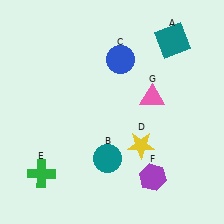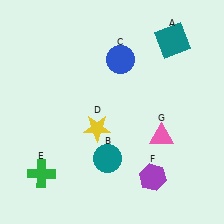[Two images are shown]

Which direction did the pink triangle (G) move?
The pink triangle (G) moved down.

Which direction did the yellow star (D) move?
The yellow star (D) moved left.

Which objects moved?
The objects that moved are: the yellow star (D), the pink triangle (G).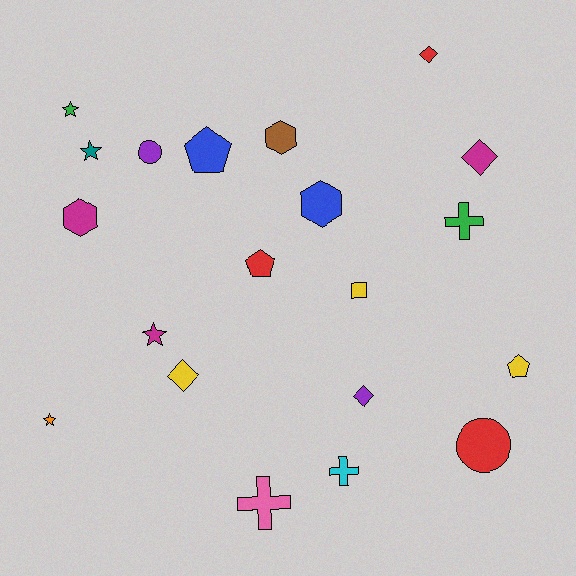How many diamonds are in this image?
There are 4 diamonds.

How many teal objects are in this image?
There is 1 teal object.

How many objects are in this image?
There are 20 objects.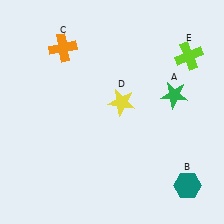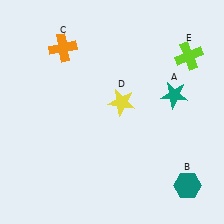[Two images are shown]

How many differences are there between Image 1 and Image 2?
There is 1 difference between the two images.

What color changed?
The star (A) changed from green in Image 1 to teal in Image 2.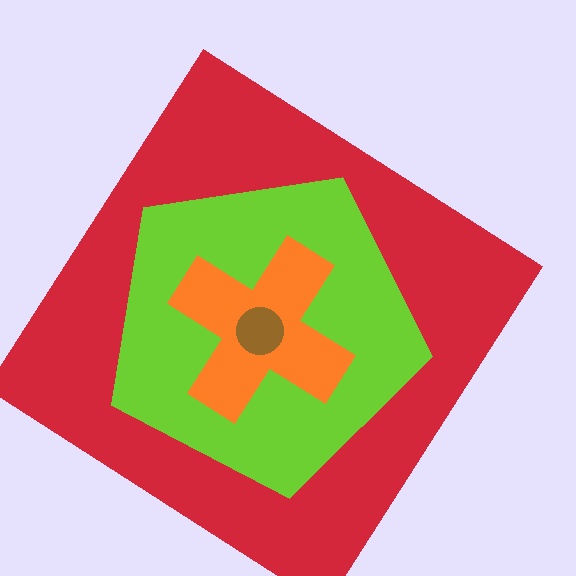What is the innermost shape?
The brown circle.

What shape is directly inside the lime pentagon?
The orange cross.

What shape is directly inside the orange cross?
The brown circle.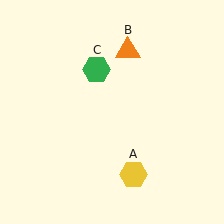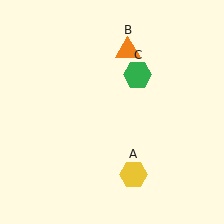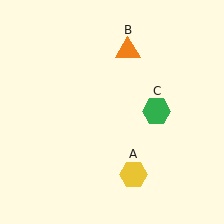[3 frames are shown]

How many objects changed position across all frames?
1 object changed position: green hexagon (object C).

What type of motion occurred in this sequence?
The green hexagon (object C) rotated clockwise around the center of the scene.